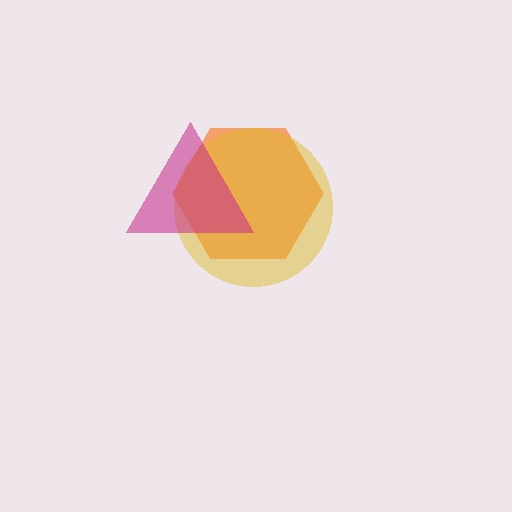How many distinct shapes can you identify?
There are 3 distinct shapes: an orange hexagon, a yellow circle, a magenta triangle.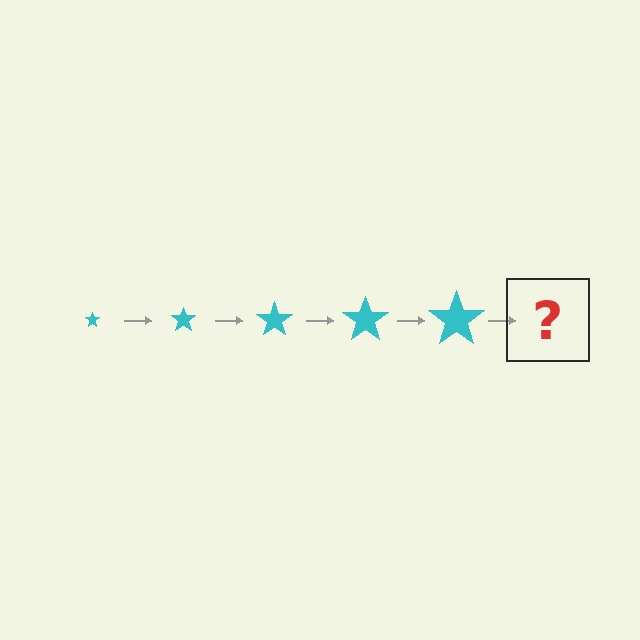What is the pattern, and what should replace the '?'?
The pattern is that the star gets progressively larger each step. The '?' should be a cyan star, larger than the previous one.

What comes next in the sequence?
The next element should be a cyan star, larger than the previous one.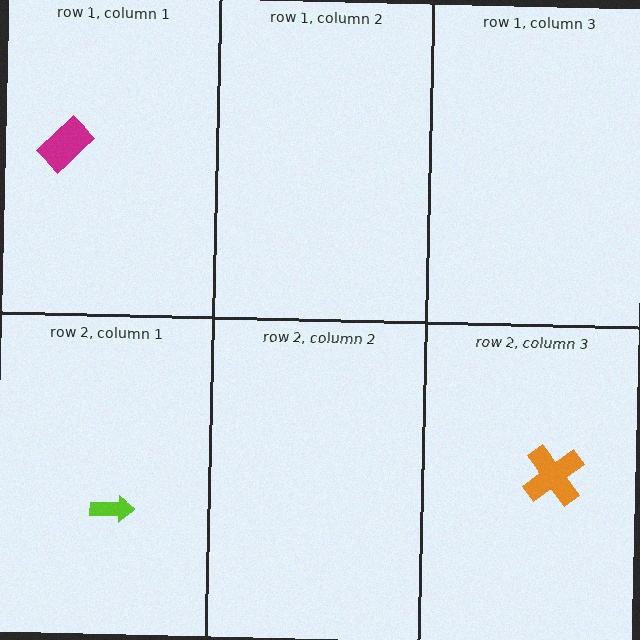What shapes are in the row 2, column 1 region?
The lime arrow.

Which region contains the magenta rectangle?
The row 1, column 1 region.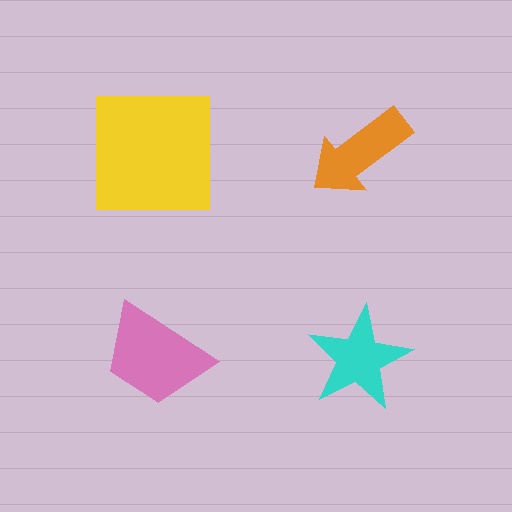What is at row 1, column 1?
A yellow square.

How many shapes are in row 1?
2 shapes.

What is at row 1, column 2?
An orange arrow.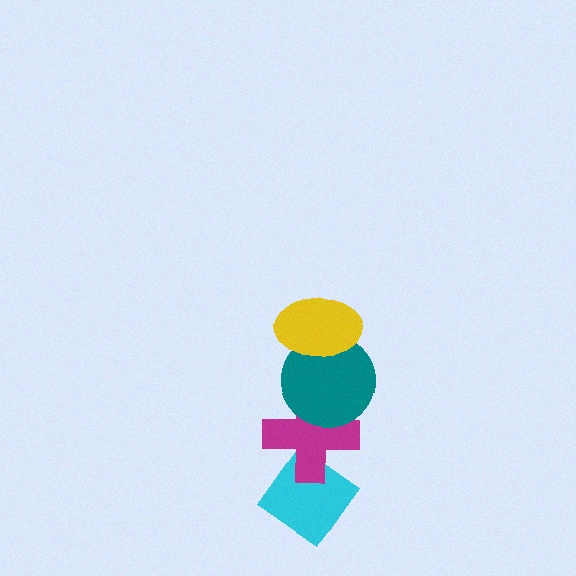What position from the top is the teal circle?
The teal circle is 2nd from the top.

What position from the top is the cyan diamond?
The cyan diamond is 4th from the top.